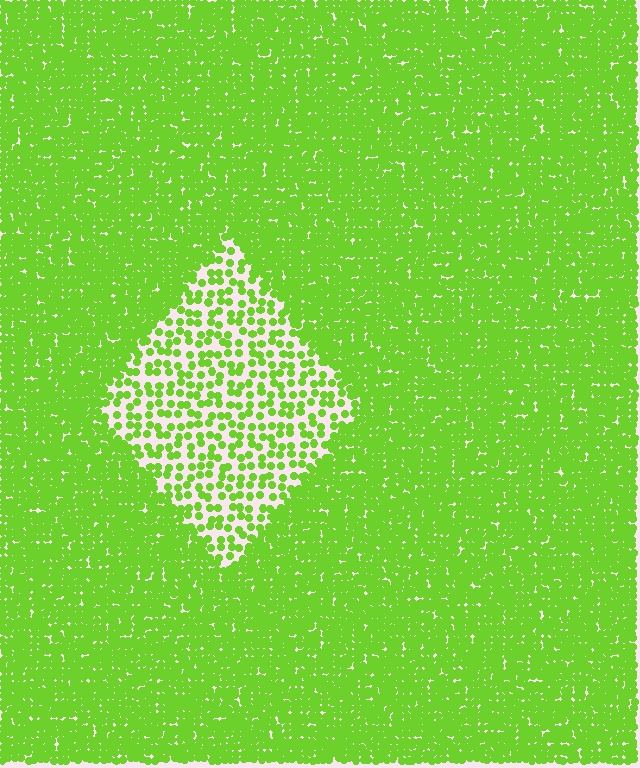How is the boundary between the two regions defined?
The boundary is defined by a change in element density (approximately 2.6x ratio). All elements are the same color, size, and shape.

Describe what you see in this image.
The image contains small lime elements arranged at two different densities. A diamond-shaped region is visible where the elements are less densely packed than the surrounding area.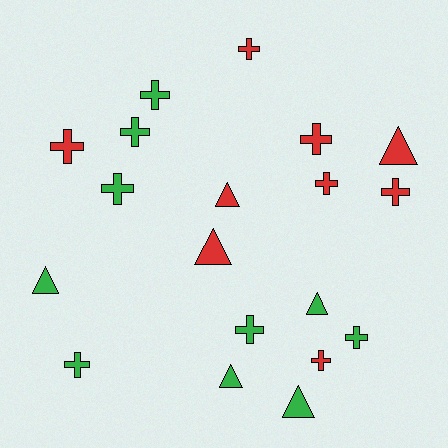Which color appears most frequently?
Green, with 10 objects.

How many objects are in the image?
There are 19 objects.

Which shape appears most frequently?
Cross, with 12 objects.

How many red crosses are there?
There are 6 red crosses.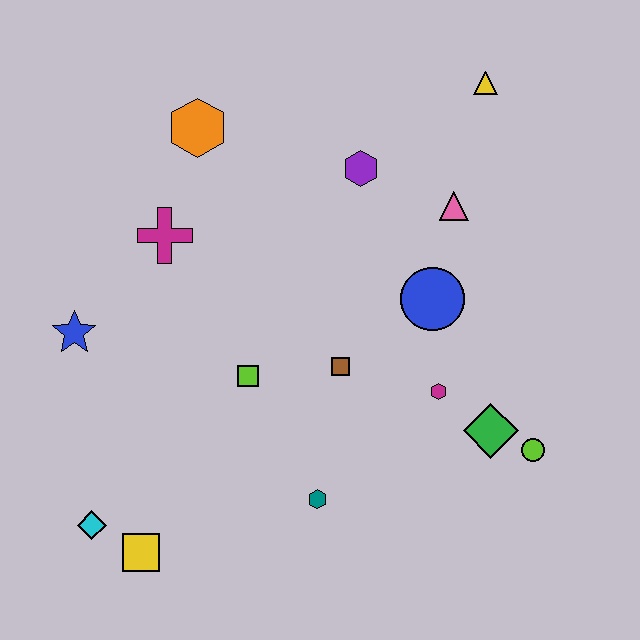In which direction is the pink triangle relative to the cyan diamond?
The pink triangle is to the right of the cyan diamond.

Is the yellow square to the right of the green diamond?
No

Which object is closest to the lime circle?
The green diamond is closest to the lime circle.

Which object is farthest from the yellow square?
The yellow triangle is farthest from the yellow square.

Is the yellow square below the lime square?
Yes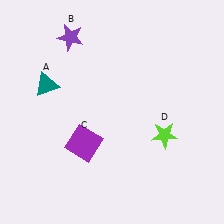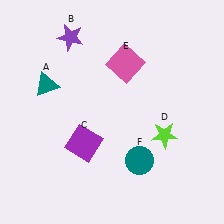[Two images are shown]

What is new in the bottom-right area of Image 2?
A teal circle (F) was added in the bottom-right area of Image 2.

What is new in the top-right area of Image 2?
A pink square (E) was added in the top-right area of Image 2.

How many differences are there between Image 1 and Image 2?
There are 2 differences between the two images.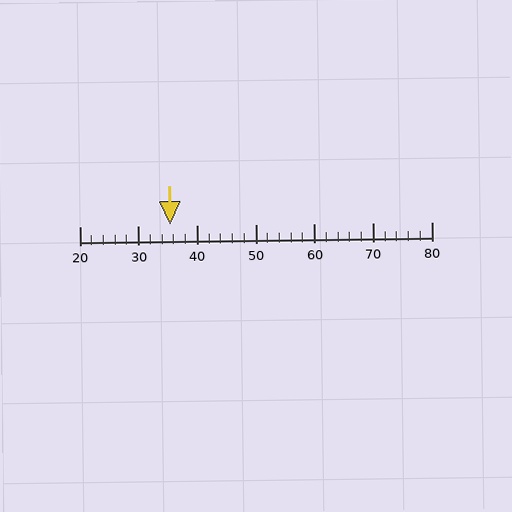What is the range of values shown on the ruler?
The ruler shows values from 20 to 80.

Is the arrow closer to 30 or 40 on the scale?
The arrow is closer to 40.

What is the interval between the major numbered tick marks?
The major tick marks are spaced 10 units apart.